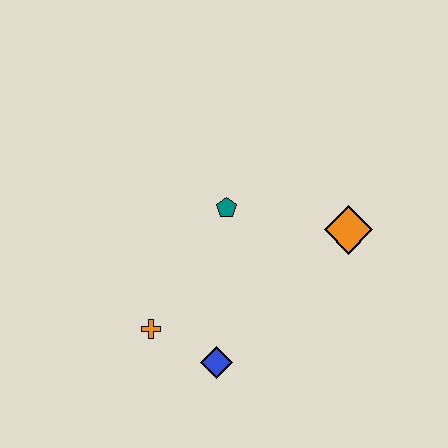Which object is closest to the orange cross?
The blue diamond is closest to the orange cross.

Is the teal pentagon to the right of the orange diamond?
No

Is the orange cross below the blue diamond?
No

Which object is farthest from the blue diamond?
The orange diamond is farthest from the blue diamond.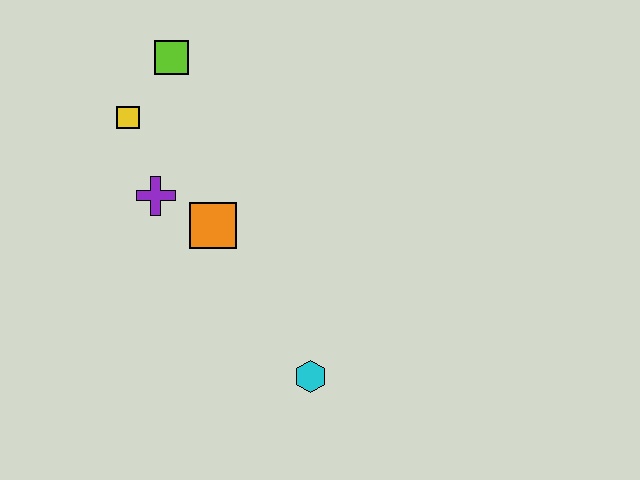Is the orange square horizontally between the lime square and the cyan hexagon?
Yes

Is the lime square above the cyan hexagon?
Yes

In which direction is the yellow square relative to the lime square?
The yellow square is below the lime square.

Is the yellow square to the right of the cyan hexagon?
No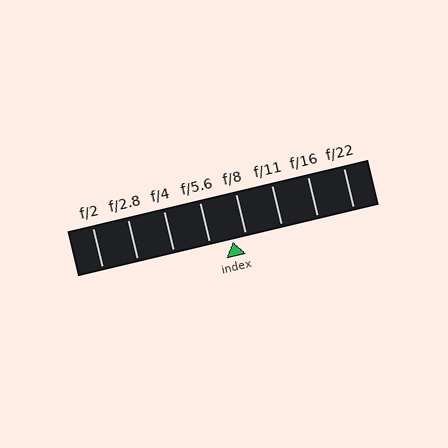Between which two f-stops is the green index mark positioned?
The index mark is between f/5.6 and f/8.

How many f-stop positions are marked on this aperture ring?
There are 8 f-stop positions marked.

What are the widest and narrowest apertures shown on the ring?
The widest aperture shown is f/2 and the narrowest is f/22.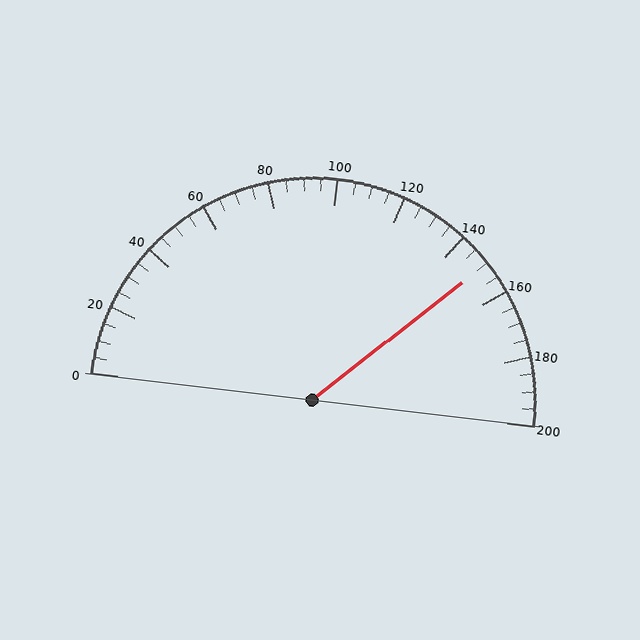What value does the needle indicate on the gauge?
The needle indicates approximately 150.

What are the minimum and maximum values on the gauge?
The gauge ranges from 0 to 200.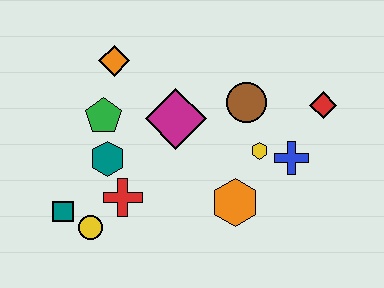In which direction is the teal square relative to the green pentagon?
The teal square is below the green pentagon.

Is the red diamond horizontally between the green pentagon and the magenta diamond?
No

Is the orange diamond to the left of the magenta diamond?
Yes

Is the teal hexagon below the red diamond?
Yes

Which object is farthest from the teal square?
The red diamond is farthest from the teal square.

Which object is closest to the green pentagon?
The teal hexagon is closest to the green pentagon.